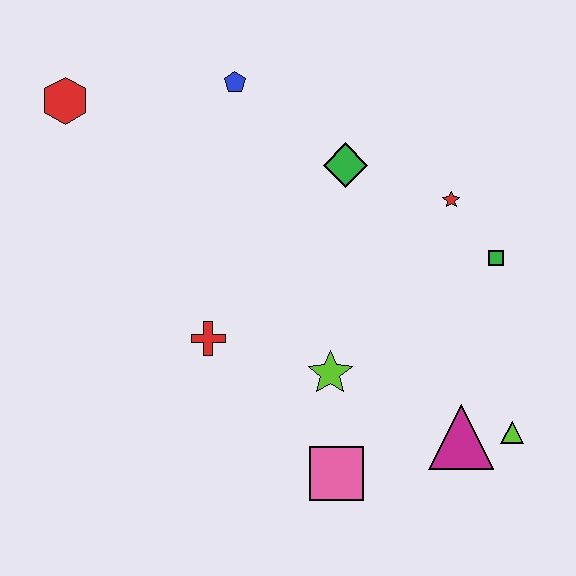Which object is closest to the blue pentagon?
The green diamond is closest to the blue pentagon.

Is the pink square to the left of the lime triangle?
Yes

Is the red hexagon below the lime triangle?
No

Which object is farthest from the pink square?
The red hexagon is farthest from the pink square.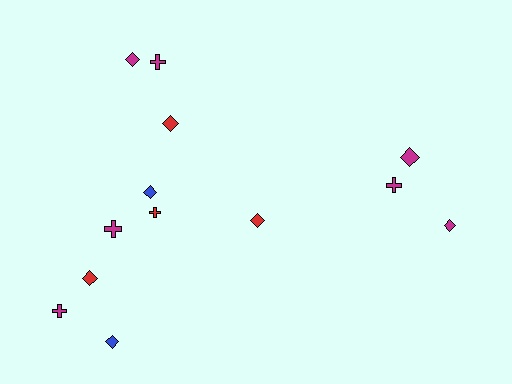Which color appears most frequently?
Magenta, with 7 objects.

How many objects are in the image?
There are 13 objects.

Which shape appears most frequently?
Diamond, with 8 objects.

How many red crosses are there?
There is 1 red cross.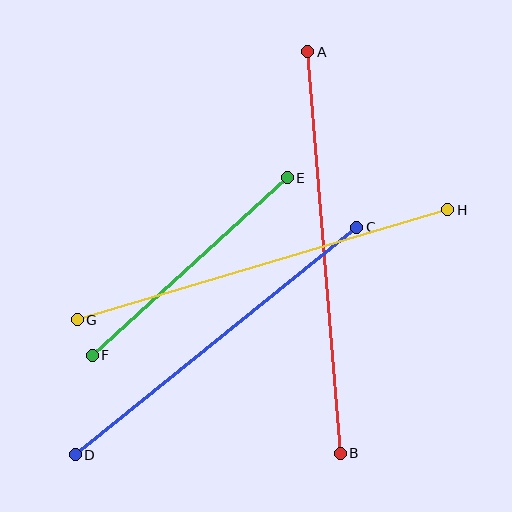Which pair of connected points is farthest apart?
Points A and B are farthest apart.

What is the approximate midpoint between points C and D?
The midpoint is at approximately (216, 341) pixels.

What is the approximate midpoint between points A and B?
The midpoint is at approximately (324, 252) pixels.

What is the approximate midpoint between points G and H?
The midpoint is at approximately (262, 265) pixels.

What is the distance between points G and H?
The distance is approximately 387 pixels.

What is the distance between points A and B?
The distance is approximately 403 pixels.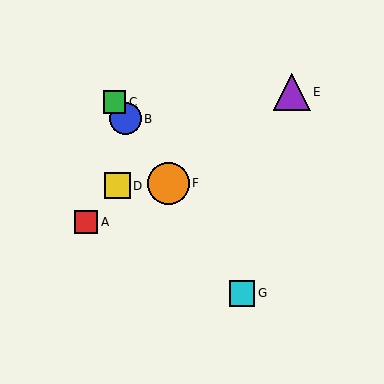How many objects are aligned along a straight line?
4 objects (B, C, F, G) are aligned along a straight line.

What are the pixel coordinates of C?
Object C is at (115, 102).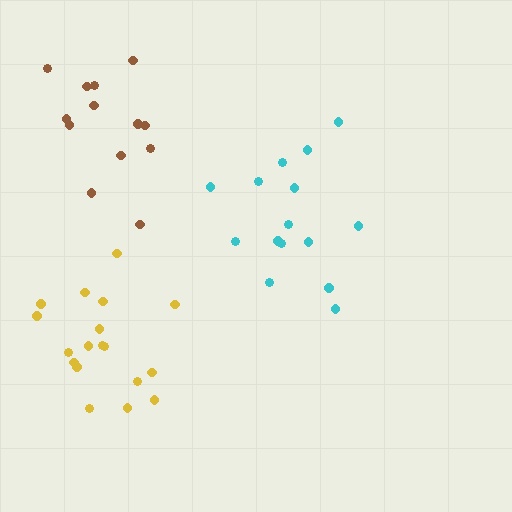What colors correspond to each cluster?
The clusters are colored: cyan, yellow, brown.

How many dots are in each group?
Group 1: 15 dots, Group 2: 18 dots, Group 3: 13 dots (46 total).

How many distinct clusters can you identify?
There are 3 distinct clusters.